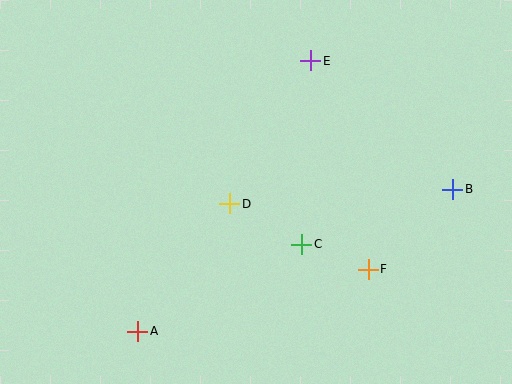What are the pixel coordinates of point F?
Point F is at (368, 269).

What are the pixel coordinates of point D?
Point D is at (230, 204).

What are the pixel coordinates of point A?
Point A is at (138, 331).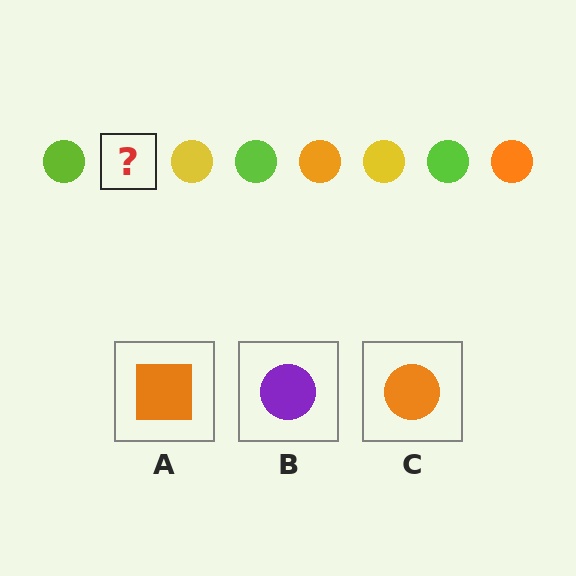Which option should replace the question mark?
Option C.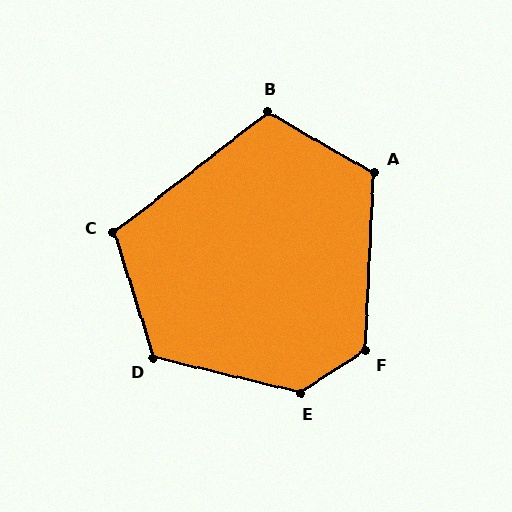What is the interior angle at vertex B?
Approximately 112 degrees (obtuse).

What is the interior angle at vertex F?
Approximately 127 degrees (obtuse).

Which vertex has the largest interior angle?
E, at approximately 133 degrees.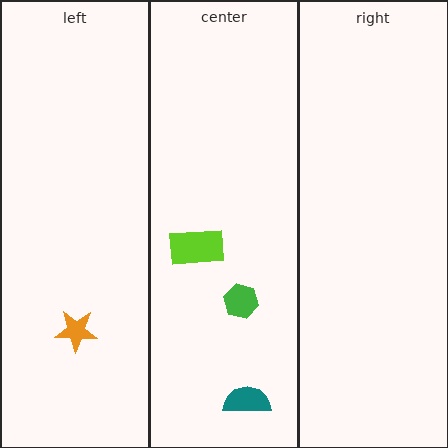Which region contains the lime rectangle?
The center region.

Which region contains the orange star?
The left region.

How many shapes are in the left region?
1.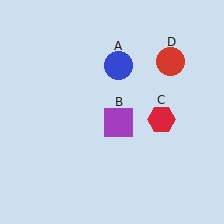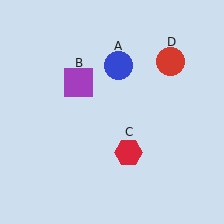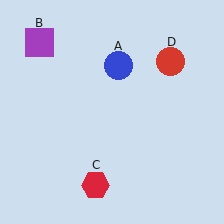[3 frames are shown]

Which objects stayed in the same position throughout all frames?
Blue circle (object A) and red circle (object D) remained stationary.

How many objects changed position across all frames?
2 objects changed position: purple square (object B), red hexagon (object C).